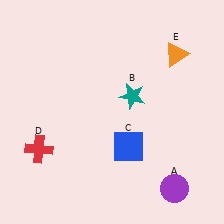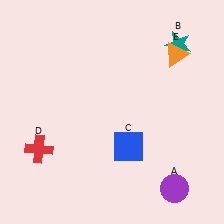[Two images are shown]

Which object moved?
The teal star (B) moved up.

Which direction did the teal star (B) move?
The teal star (B) moved up.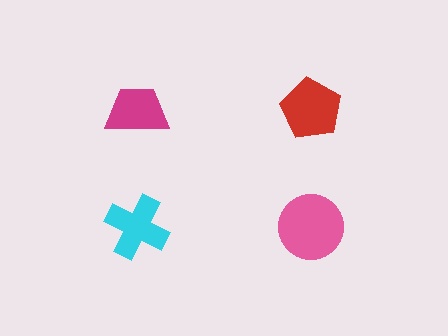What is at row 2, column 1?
A cyan cross.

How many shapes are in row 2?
2 shapes.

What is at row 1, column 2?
A red pentagon.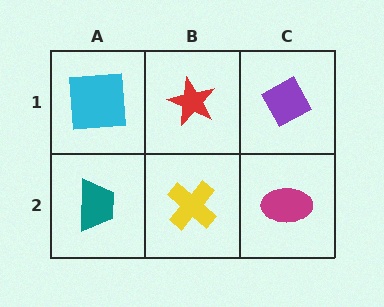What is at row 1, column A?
A cyan square.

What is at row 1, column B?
A red star.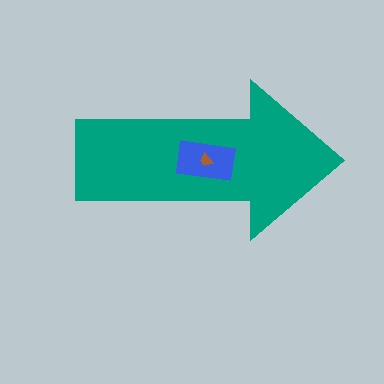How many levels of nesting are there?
3.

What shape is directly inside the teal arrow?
The blue rectangle.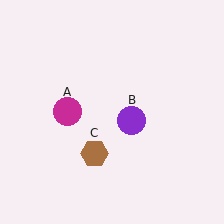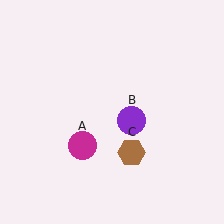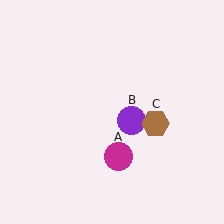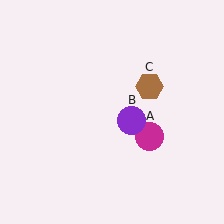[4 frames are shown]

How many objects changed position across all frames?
2 objects changed position: magenta circle (object A), brown hexagon (object C).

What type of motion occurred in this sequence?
The magenta circle (object A), brown hexagon (object C) rotated counterclockwise around the center of the scene.